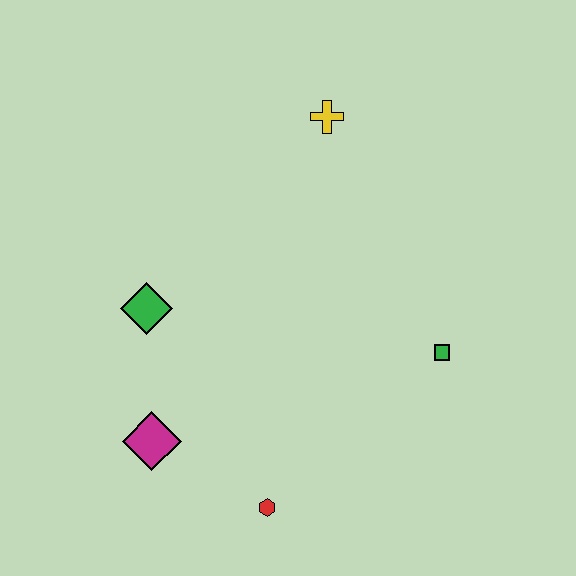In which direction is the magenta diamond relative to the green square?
The magenta diamond is to the left of the green square.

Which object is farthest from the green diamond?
The green square is farthest from the green diamond.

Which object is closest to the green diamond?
The magenta diamond is closest to the green diamond.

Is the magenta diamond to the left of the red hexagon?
Yes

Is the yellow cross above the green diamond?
Yes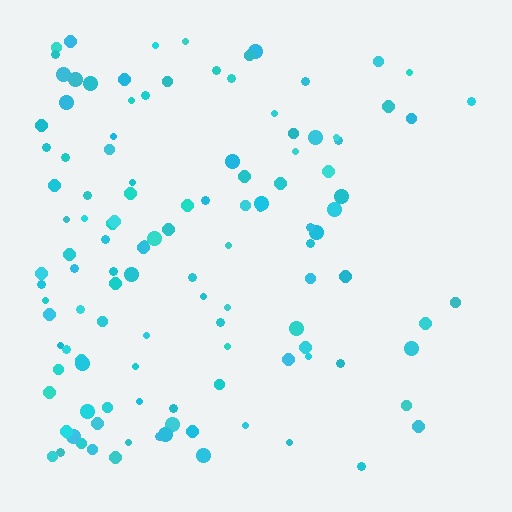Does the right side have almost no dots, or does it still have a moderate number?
Still a moderate number, just noticeably fewer than the left.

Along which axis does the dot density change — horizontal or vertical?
Horizontal.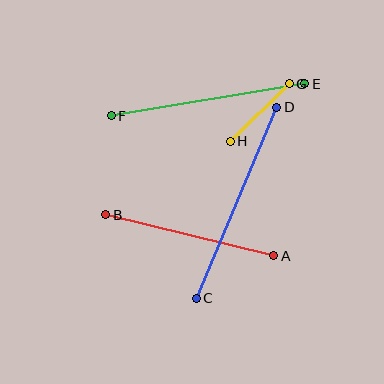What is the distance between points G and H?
The distance is approximately 82 pixels.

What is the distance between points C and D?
The distance is approximately 207 pixels.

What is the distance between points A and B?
The distance is approximately 173 pixels.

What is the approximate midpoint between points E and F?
The midpoint is at approximately (208, 100) pixels.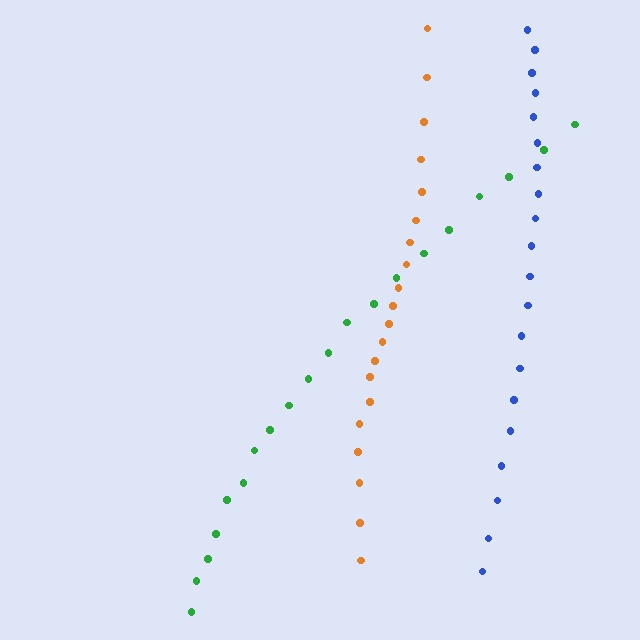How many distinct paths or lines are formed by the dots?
There are 3 distinct paths.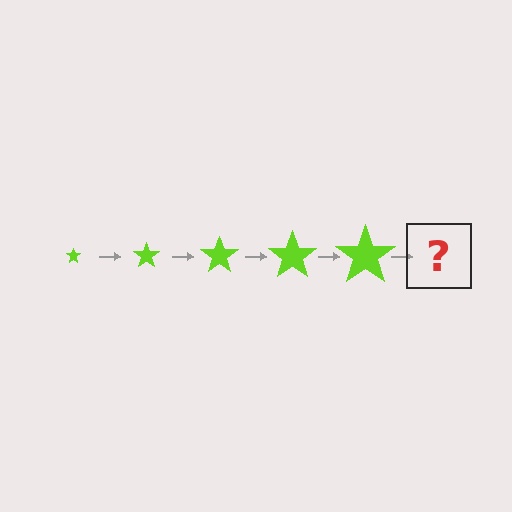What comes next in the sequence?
The next element should be a lime star, larger than the previous one.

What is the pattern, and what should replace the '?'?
The pattern is that the star gets progressively larger each step. The '?' should be a lime star, larger than the previous one.